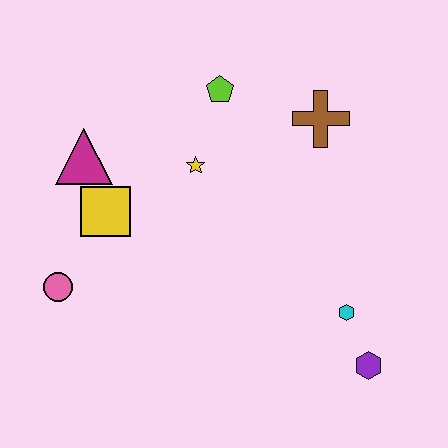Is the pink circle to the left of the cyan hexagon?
Yes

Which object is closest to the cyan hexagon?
The purple hexagon is closest to the cyan hexagon.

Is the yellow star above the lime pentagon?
No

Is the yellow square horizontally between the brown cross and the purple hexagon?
No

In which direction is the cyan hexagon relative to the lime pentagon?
The cyan hexagon is below the lime pentagon.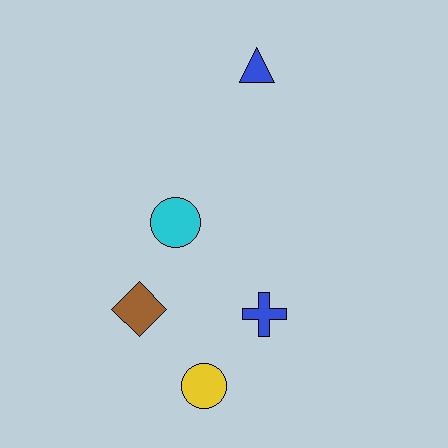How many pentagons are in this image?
There are no pentagons.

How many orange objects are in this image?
There are no orange objects.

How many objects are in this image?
There are 5 objects.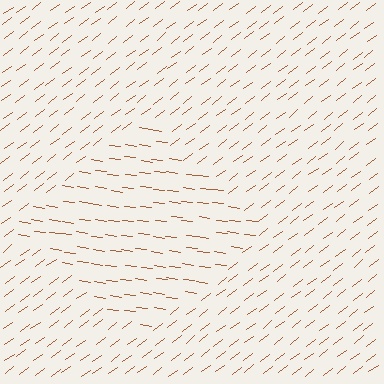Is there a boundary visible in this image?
Yes, there is a texture boundary formed by a change in line orientation.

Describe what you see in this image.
The image is filled with small brown line segments. A diamond region in the image has lines oriented differently from the surrounding lines, creating a visible texture boundary.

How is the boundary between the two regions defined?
The boundary is defined purely by a change in line orientation (approximately 45 degrees difference). All lines are the same color and thickness.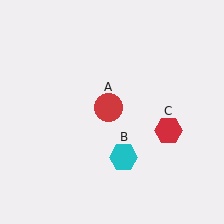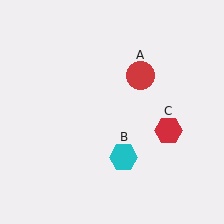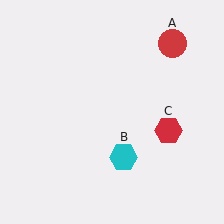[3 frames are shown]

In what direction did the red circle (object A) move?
The red circle (object A) moved up and to the right.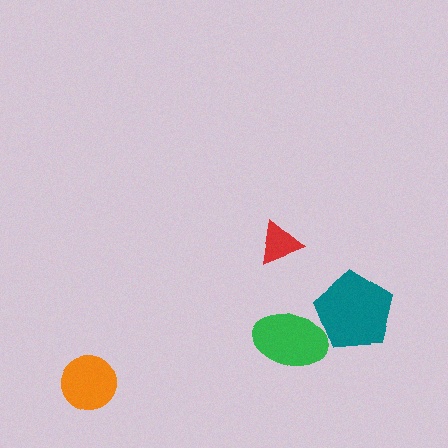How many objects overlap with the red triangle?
0 objects overlap with the red triangle.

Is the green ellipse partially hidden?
Yes, it is partially covered by another shape.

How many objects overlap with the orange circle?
0 objects overlap with the orange circle.